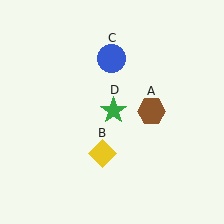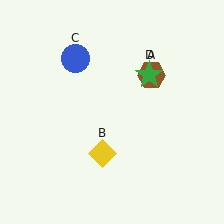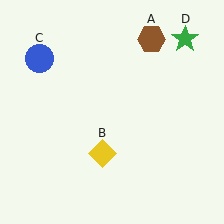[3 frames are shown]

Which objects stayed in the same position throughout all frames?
Yellow diamond (object B) remained stationary.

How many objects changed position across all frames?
3 objects changed position: brown hexagon (object A), blue circle (object C), green star (object D).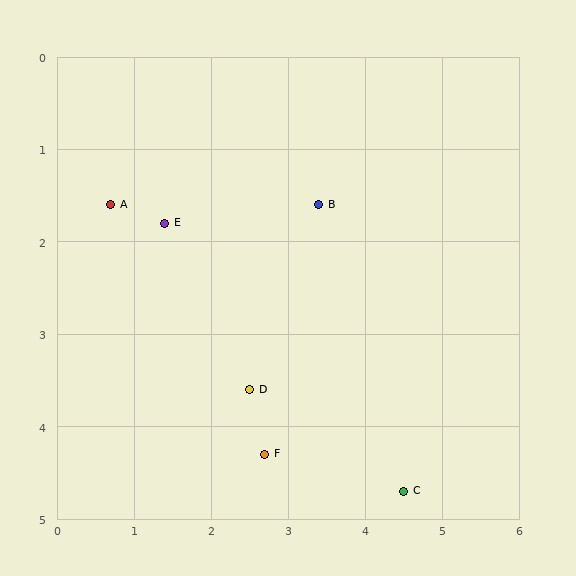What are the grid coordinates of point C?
Point C is at approximately (4.5, 4.7).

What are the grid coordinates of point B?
Point B is at approximately (3.4, 1.6).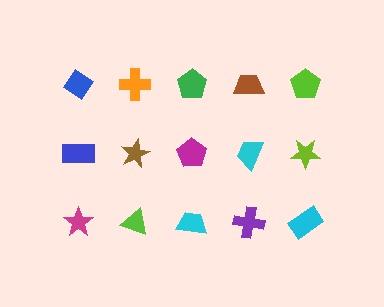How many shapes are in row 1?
5 shapes.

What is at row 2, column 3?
A magenta pentagon.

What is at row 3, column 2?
A lime triangle.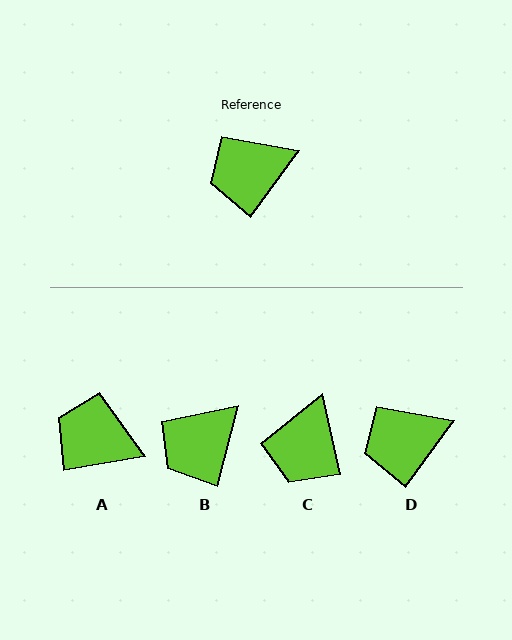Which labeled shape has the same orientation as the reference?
D.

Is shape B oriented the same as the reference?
No, it is off by about 21 degrees.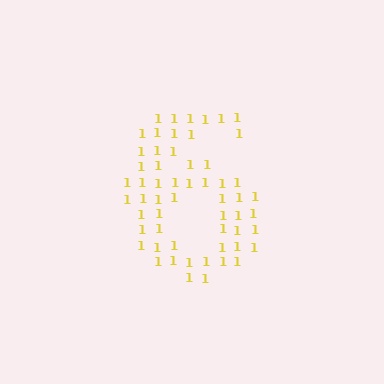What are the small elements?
The small elements are digit 1's.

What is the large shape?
The large shape is the digit 6.